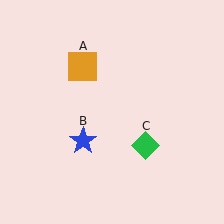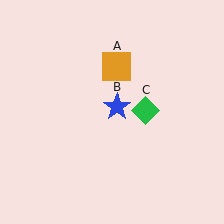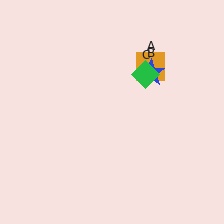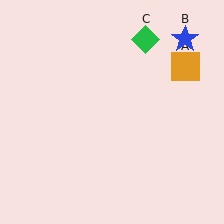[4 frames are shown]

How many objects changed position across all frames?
3 objects changed position: orange square (object A), blue star (object B), green diamond (object C).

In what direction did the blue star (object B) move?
The blue star (object B) moved up and to the right.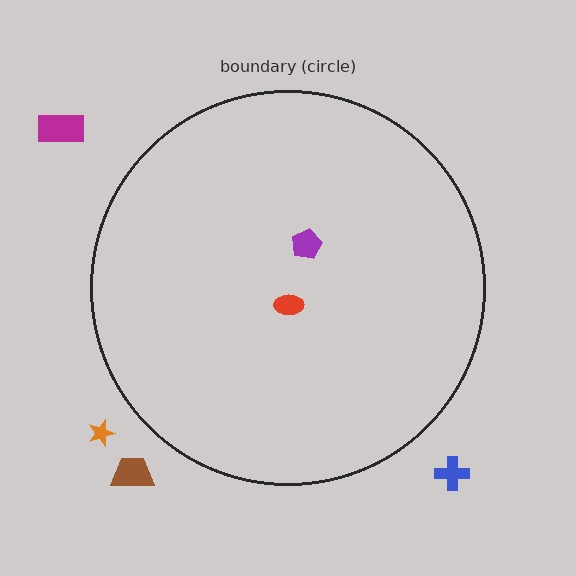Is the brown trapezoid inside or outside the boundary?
Outside.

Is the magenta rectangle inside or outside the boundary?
Outside.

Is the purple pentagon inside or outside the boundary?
Inside.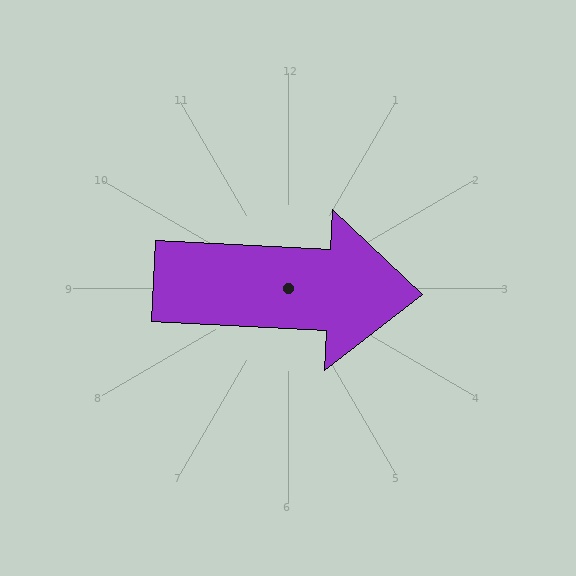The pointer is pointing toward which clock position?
Roughly 3 o'clock.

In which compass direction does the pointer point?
East.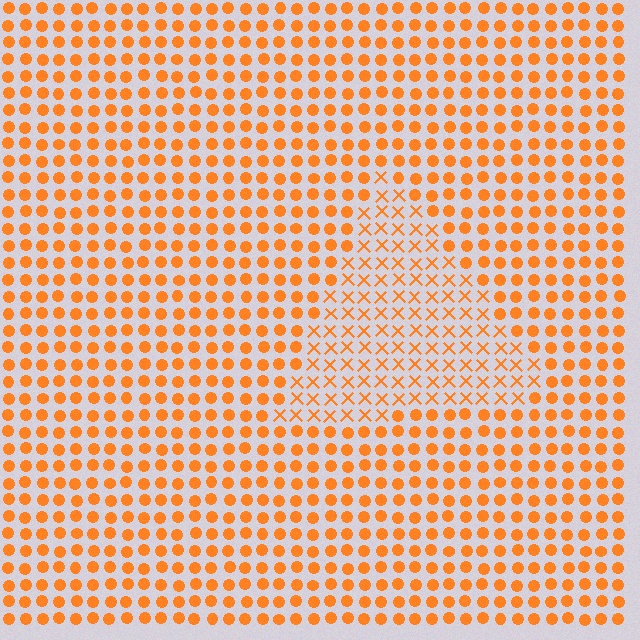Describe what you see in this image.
The image is filled with small orange elements arranged in a uniform grid. A triangle-shaped region contains X marks, while the surrounding area contains circles. The boundary is defined purely by the change in element shape.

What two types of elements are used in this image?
The image uses X marks inside the triangle region and circles outside it.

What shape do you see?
I see a triangle.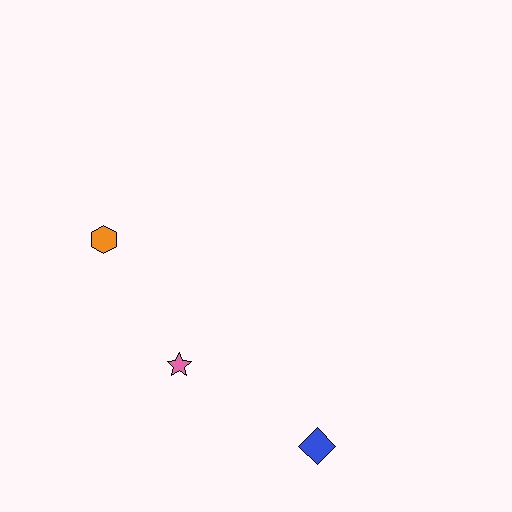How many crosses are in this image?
There are no crosses.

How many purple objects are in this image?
There are no purple objects.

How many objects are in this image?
There are 3 objects.